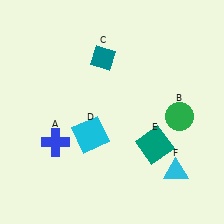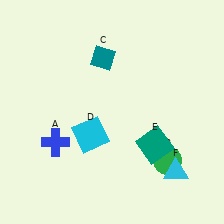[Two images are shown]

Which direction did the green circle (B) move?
The green circle (B) moved down.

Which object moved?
The green circle (B) moved down.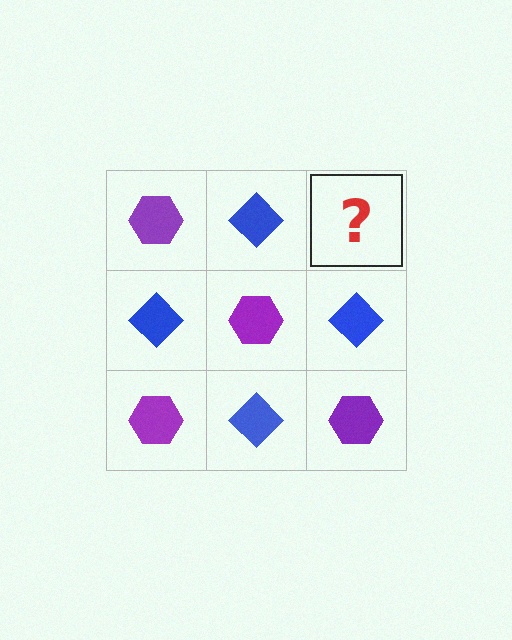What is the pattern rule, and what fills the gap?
The rule is that it alternates purple hexagon and blue diamond in a checkerboard pattern. The gap should be filled with a purple hexagon.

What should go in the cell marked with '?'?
The missing cell should contain a purple hexagon.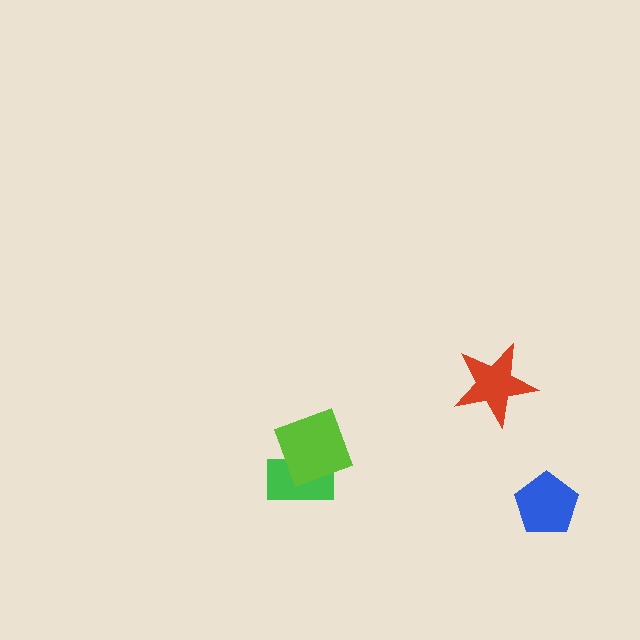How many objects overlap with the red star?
0 objects overlap with the red star.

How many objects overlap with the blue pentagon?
0 objects overlap with the blue pentagon.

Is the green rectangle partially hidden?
Yes, it is partially covered by another shape.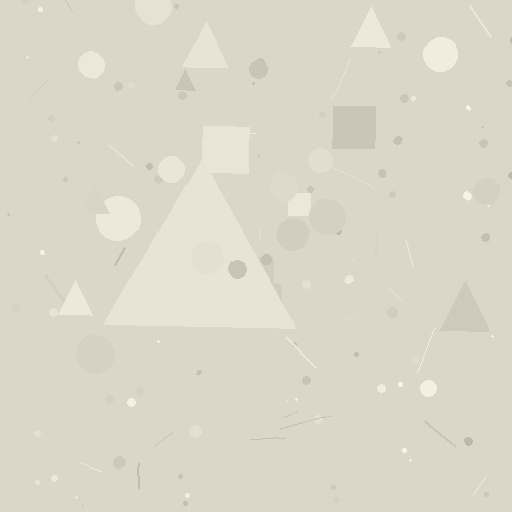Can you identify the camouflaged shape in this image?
The camouflaged shape is a triangle.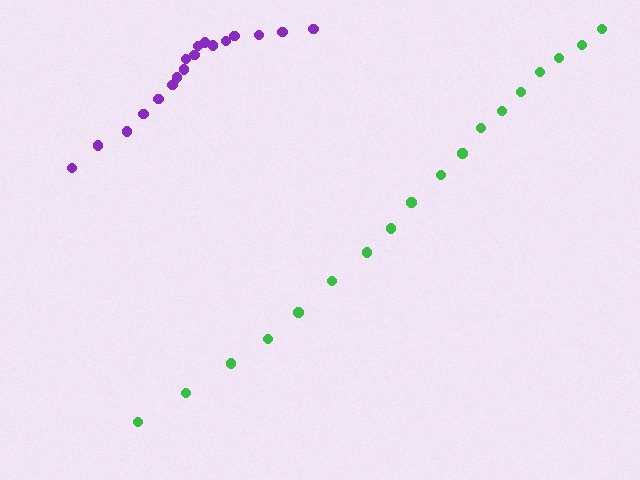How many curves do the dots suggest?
There are 2 distinct paths.